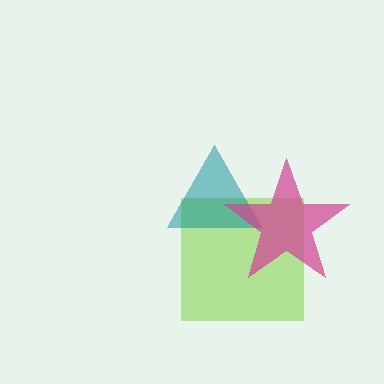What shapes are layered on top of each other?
The layered shapes are: a lime square, a teal triangle, a magenta star.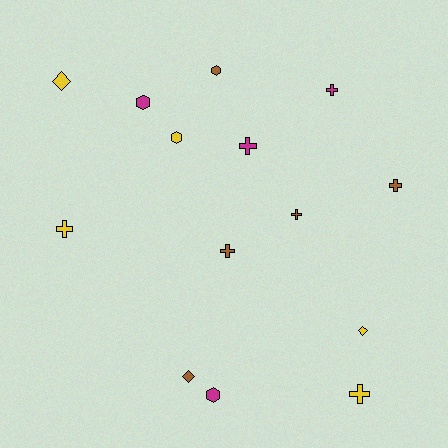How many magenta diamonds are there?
There are no magenta diamonds.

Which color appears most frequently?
Brown, with 5 objects.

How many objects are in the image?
There are 14 objects.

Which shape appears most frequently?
Cross, with 7 objects.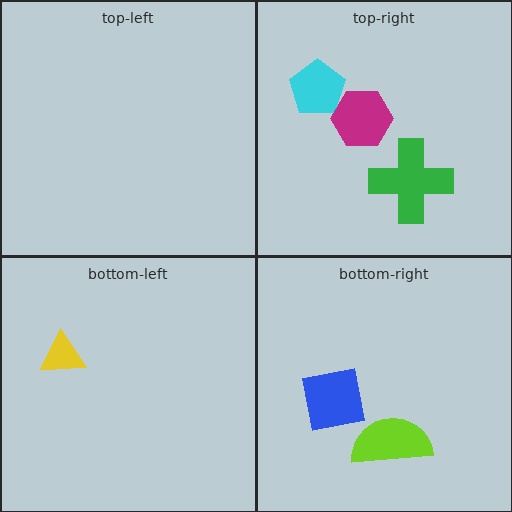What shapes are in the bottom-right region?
The blue square, the lime semicircle.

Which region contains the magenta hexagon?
The top-right region.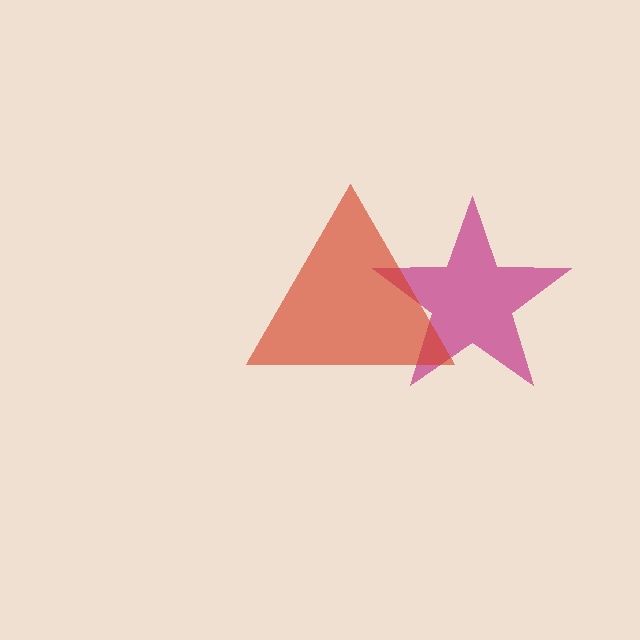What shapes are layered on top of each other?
The layered shapes are: a magenta star, a red triangle.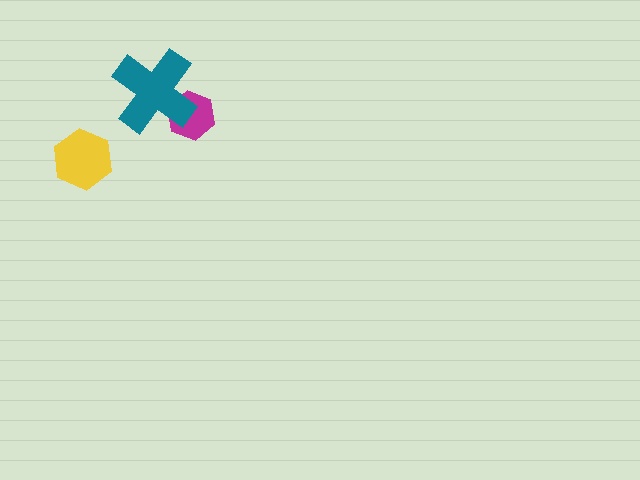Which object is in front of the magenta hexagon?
The teal cross is in front of the magenta hexagon.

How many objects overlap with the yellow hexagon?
0 objects overlap with the yellow hexagon.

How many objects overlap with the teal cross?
1 object overlaps with the teal cross.